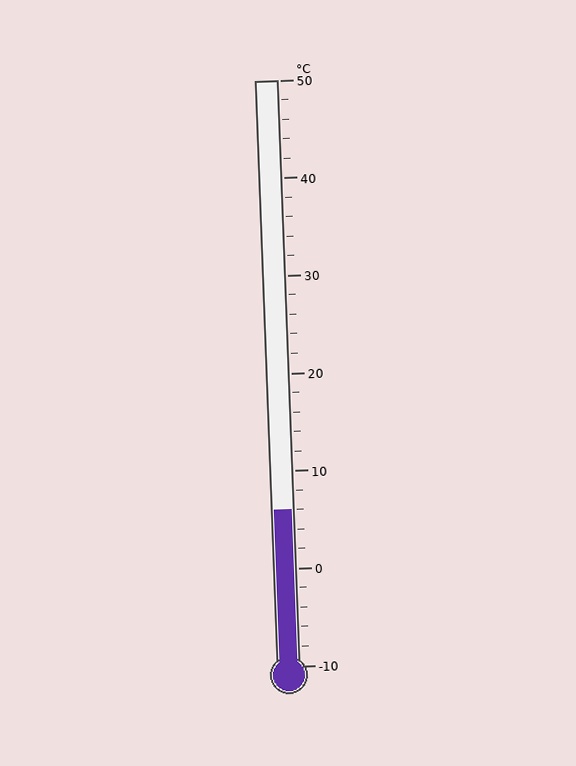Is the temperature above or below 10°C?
The temperature is below 10°C.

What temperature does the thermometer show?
The thermometer shows approximately 6°C.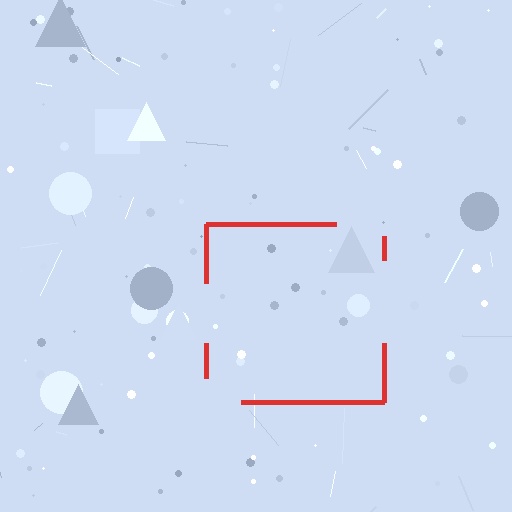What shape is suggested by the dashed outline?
The dashed outline suggests a square.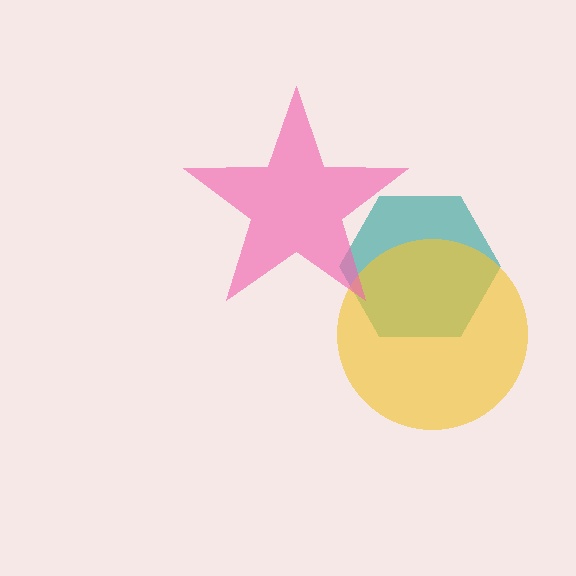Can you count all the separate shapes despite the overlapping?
Yes, there are 3 separate shapes.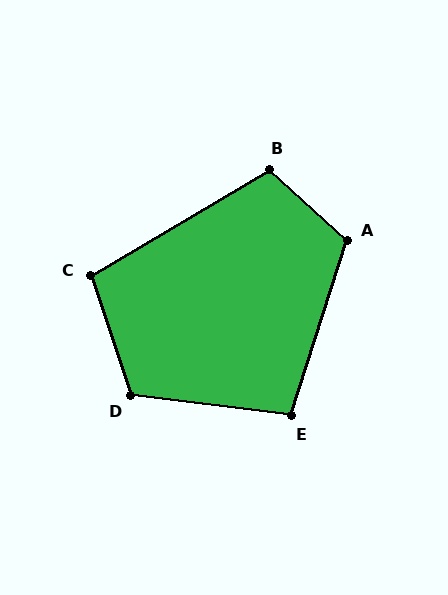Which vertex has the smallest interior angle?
E, at approximately 101 degrees.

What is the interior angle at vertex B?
Approximately 107 degrees (obtuse).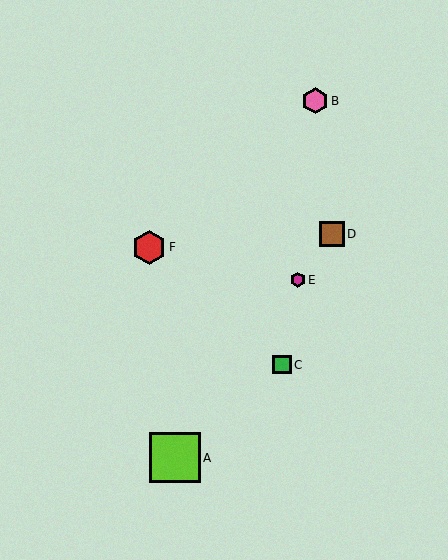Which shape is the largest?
The lime square (labeled A) is the largest.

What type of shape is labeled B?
Shape B is a pink hexagon.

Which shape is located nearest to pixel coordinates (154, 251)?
The red hexagon (labeled F) at (149, 247) is nearest to that location.